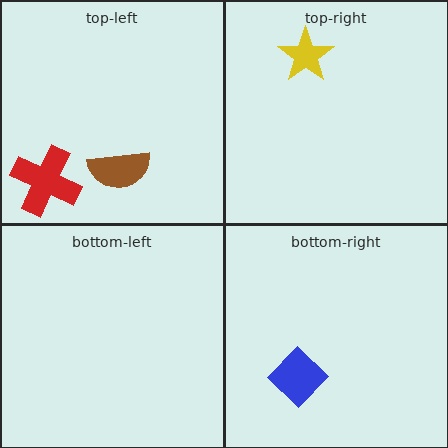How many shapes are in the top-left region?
2.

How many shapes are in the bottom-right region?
1.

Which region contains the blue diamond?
The bottom-right region.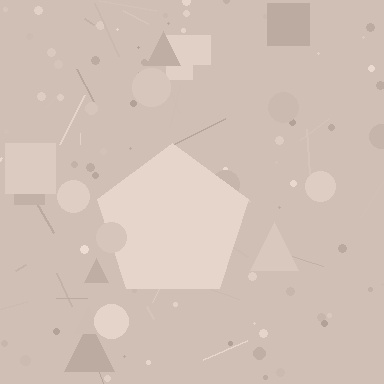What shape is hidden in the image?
A pentagon is hidden in the image.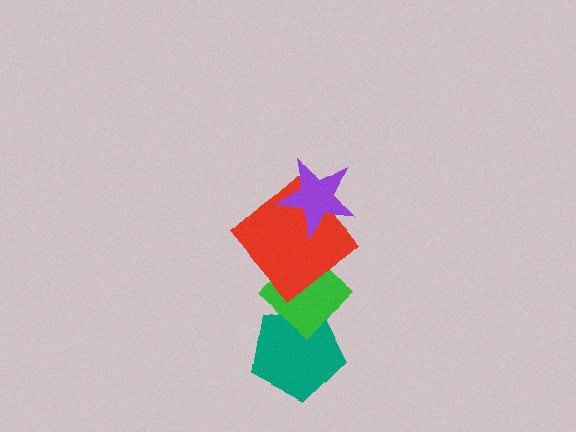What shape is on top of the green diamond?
The red diamond is on top of the green diamond.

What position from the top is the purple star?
The purple star is 1st from the top.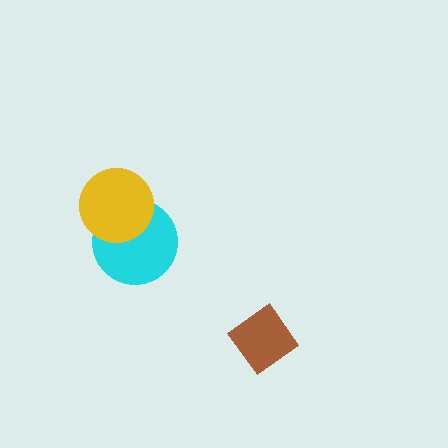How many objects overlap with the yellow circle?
1 object overlaps with the yellow circle.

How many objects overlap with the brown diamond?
0 objects overlap with the brown diamond.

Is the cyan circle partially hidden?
Yes, it is partially covered by another shape.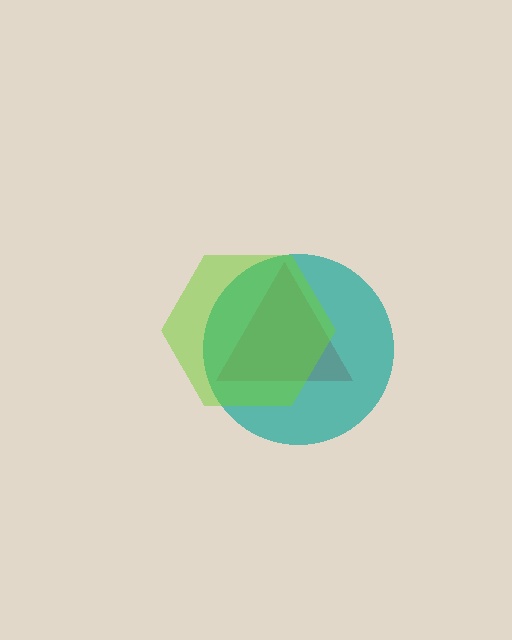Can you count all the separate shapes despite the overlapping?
Yes, there are 3 separate shapes.